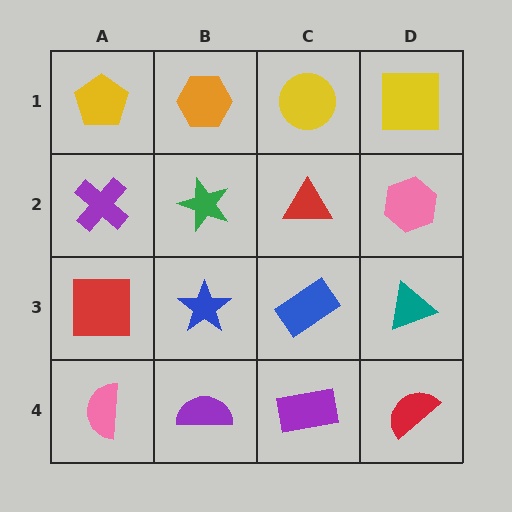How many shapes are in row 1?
4 shapes.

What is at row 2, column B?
A green star.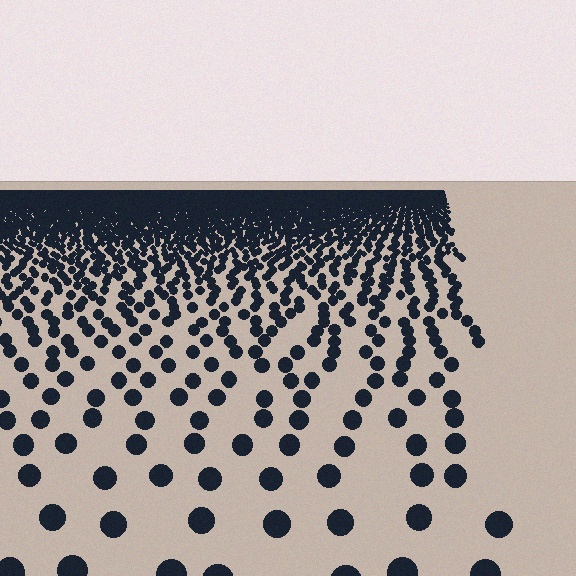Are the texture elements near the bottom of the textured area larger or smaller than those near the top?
Larger. Near the bottom, elements are closer to the viewer and appear at a bigger on-screen size.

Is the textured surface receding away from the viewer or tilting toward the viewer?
The surface is receding away from the viewer. Texture elements get smaller and denser toward the top.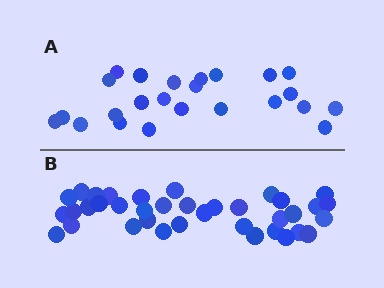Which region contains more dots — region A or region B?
Region B (the bottom region) has more dots.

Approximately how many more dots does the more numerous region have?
Region B has approximately 15 more dots than region A.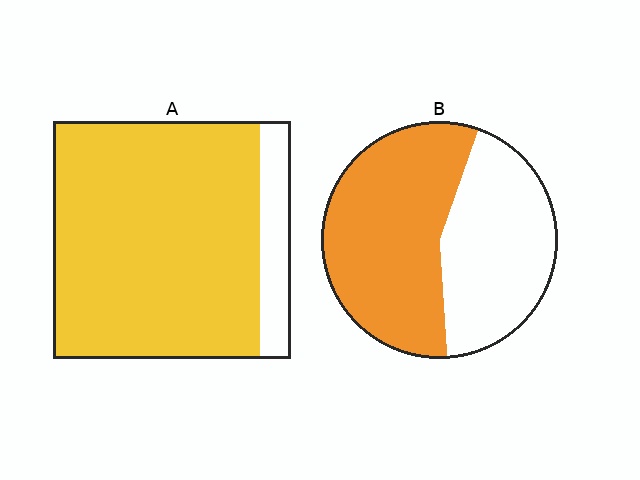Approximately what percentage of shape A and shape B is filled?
A is approximately 85% and B is approximately 55%.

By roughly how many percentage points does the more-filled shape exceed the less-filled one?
By roughly 30 percentage points (A over B).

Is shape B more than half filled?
Yes.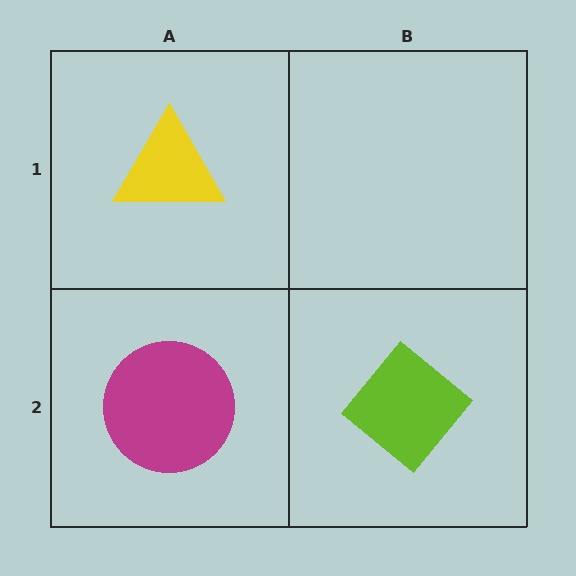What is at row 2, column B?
A lime diamond.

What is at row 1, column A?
A yellow triangle.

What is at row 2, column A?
A magenta circle.